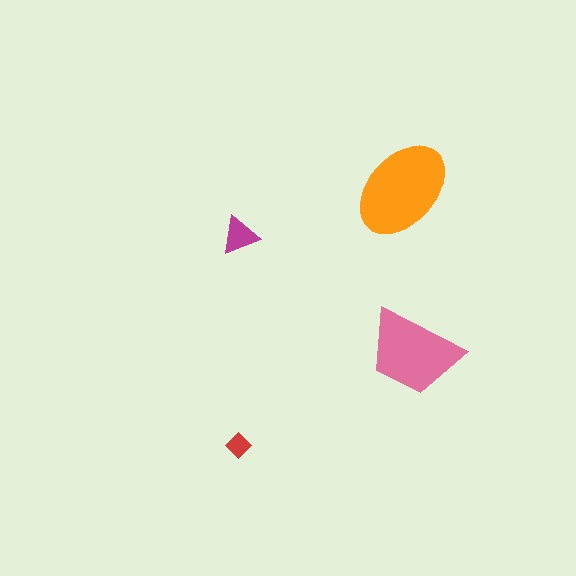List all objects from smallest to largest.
The red diamond, the magenta triangle, the pink trapezoid, the orange ellipse.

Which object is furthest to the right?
The pink trapezoid is rightmost.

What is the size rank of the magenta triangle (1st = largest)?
3rd.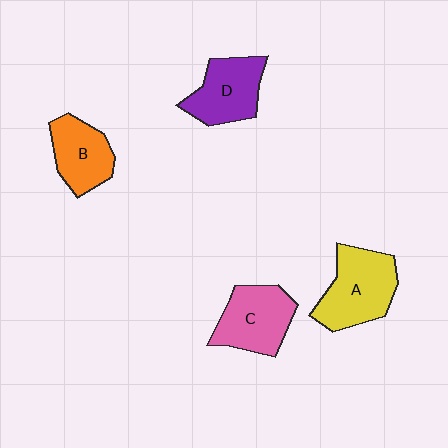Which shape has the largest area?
Shape A (yellow).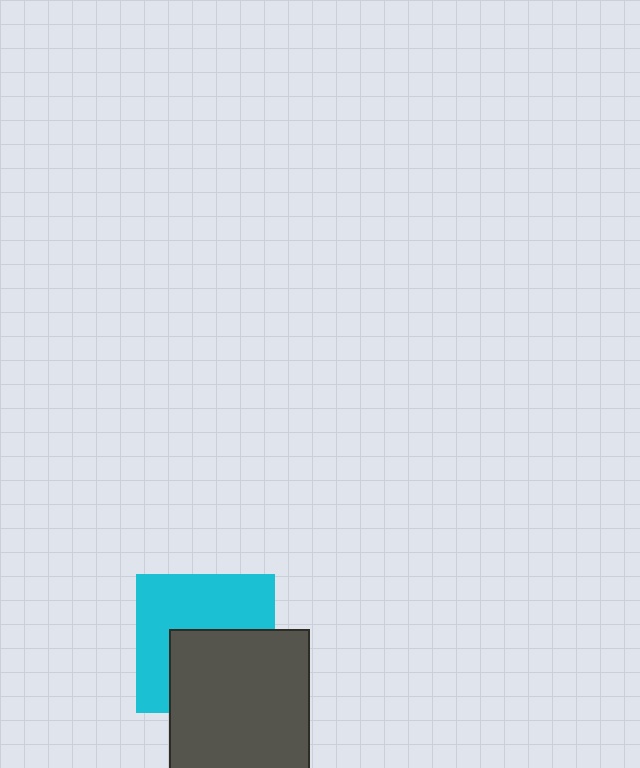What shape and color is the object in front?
The object in front is a dark gray square.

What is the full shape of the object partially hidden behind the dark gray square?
The partially hidden object is a cyan square.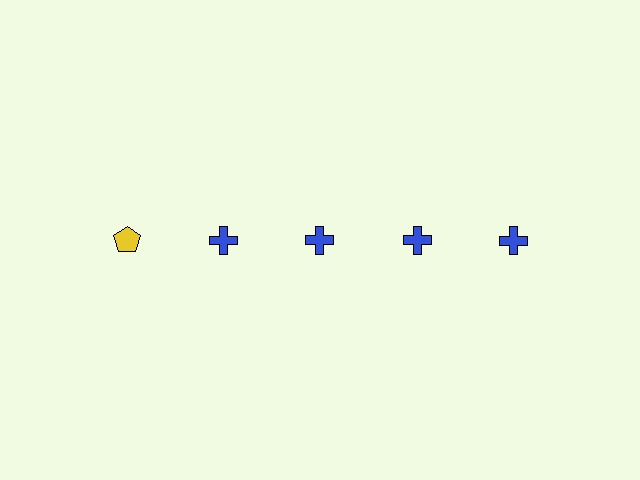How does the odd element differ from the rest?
It differs in both color (yellow instead of blue) and shape (pentagon instead of cross).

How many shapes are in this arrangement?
There are 5 shapes arranged in a grid pattern.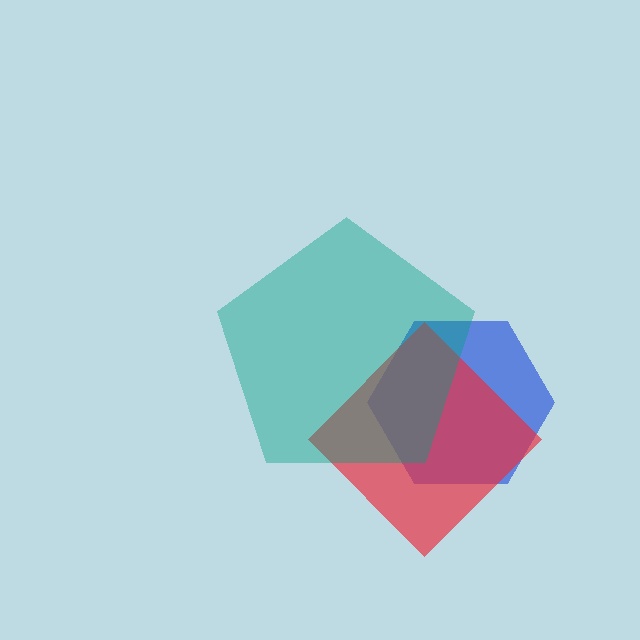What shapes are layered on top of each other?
The layered shapes are: a blue hexagon, a red diamond, a teal pentagon.